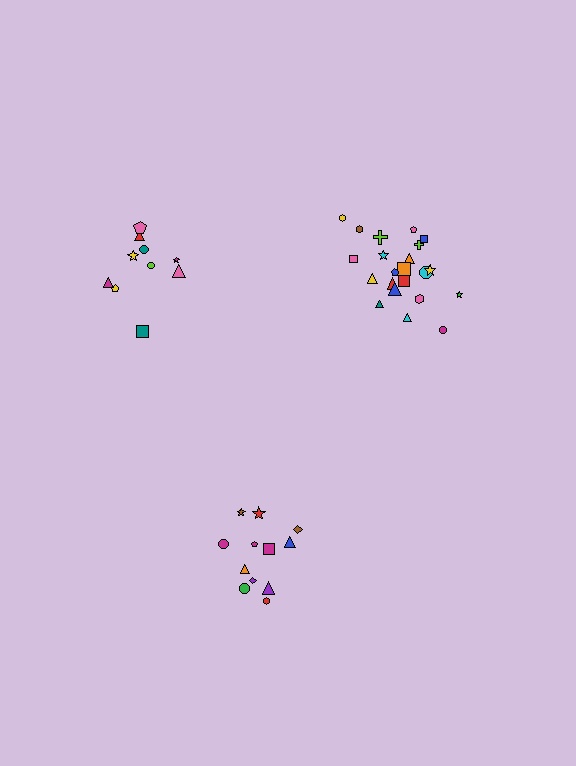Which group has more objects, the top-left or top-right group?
The top-right group.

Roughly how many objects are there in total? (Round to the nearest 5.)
Roughly 45 objects in total.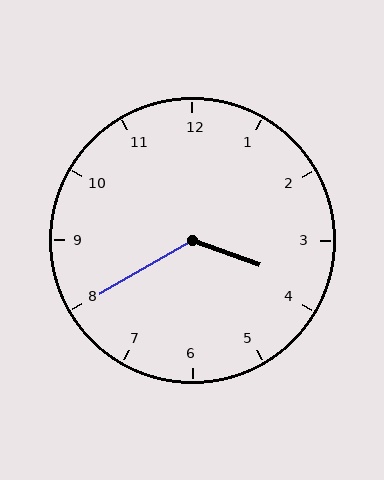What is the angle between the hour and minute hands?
Approximately 130 degrees.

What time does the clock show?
3:40.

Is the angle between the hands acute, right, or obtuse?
It is obtuse.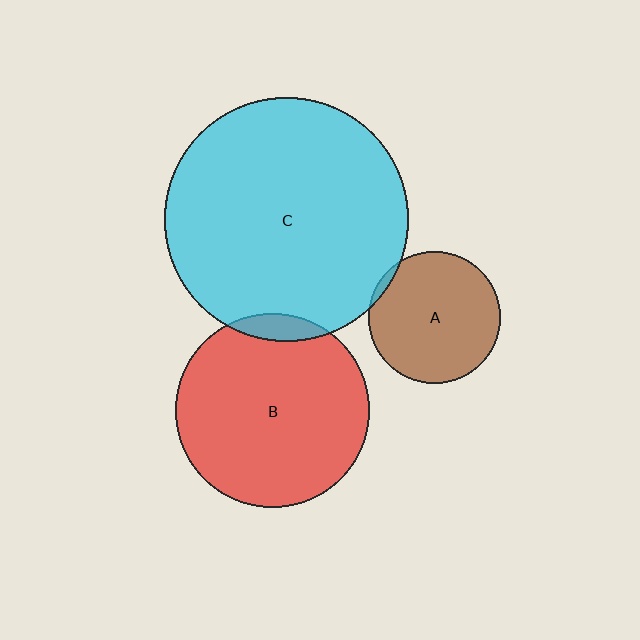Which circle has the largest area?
Circle C (cyan).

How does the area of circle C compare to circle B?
Approximately 1.6 times.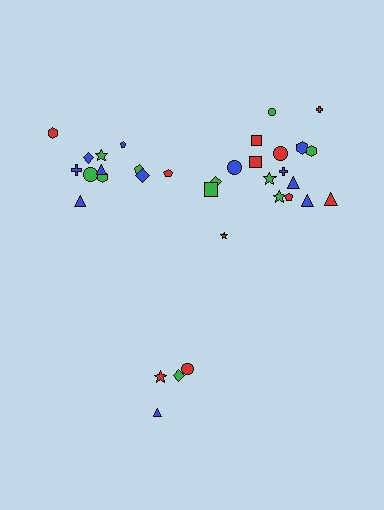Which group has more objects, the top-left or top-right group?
The top-right group.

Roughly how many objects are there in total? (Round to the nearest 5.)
Roughly 35 objects in total.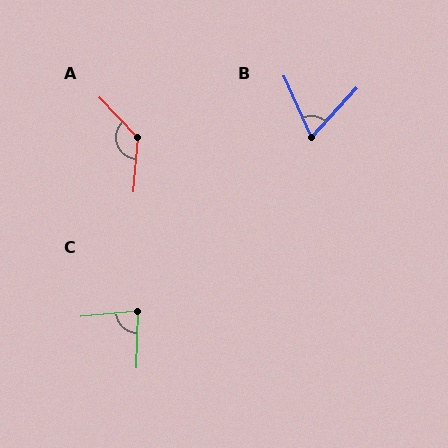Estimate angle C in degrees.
Approximately 83 degrees.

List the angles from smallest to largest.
B (66°), C (83°), A (132°).